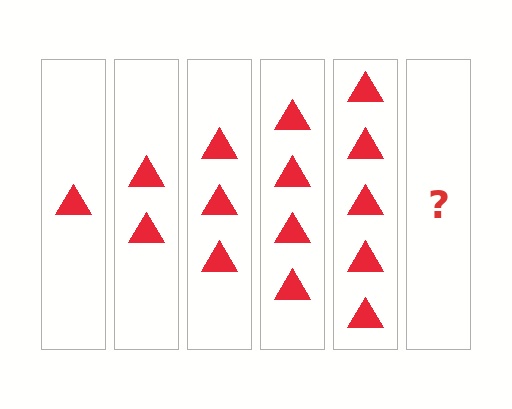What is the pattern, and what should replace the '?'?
The pattern is that each step adds one more triangle. The '?' should be 6 triangles.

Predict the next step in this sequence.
The next step is 6 triangles.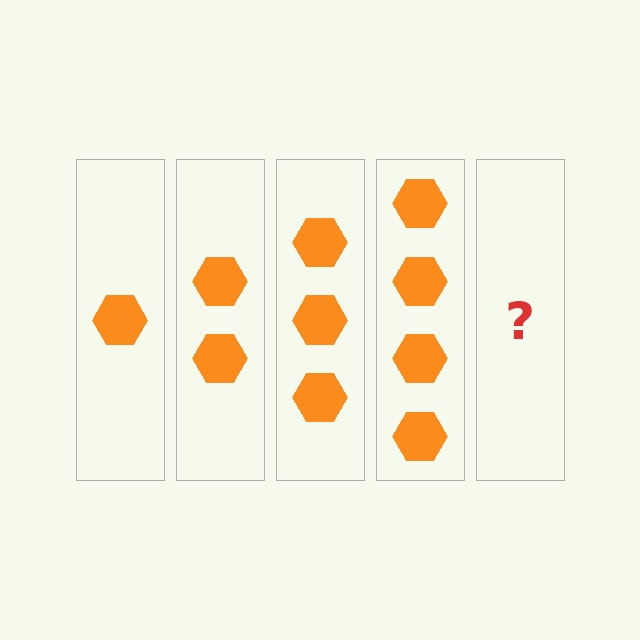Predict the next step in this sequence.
The next step is 5 hexagons.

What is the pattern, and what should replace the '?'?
The pattern is that each step adds one more hexagon. The '?' should be 5 hexagons.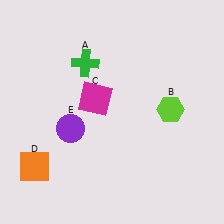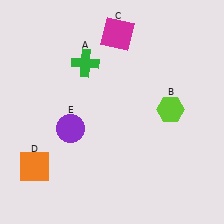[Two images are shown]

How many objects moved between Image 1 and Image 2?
1 object moved between the two images.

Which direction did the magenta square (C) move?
The magenta square (C) moved up.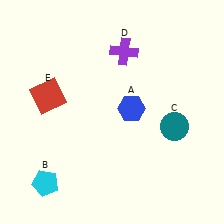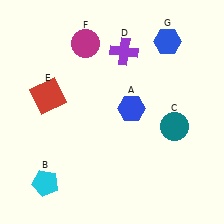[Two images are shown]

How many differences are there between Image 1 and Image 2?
There are 2 differences between the two images.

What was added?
A magenta circle (F), a blue hexagon (G) were added in Image 2.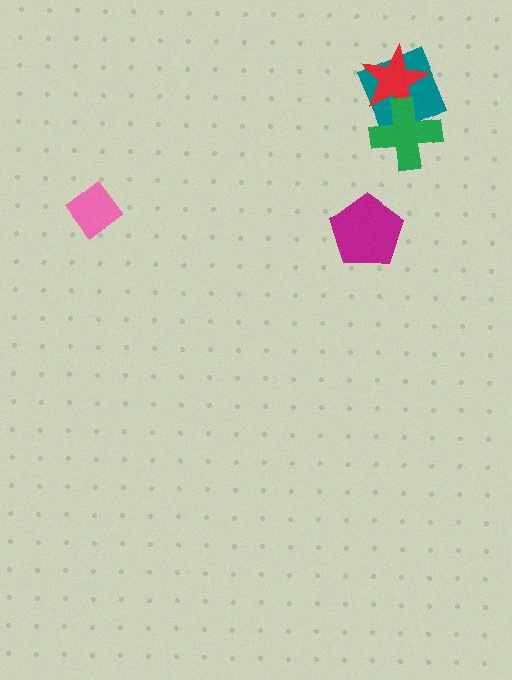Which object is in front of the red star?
The green cross is in front of the red star.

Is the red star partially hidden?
Yes, it is partially covered by another shape.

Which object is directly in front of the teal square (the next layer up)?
The red star is directly in front of the teal square.